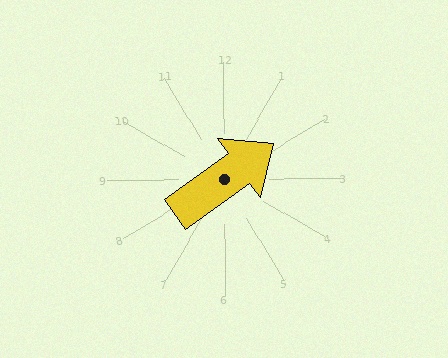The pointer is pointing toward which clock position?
Roughly 2 o'clock.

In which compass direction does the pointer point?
Northeast.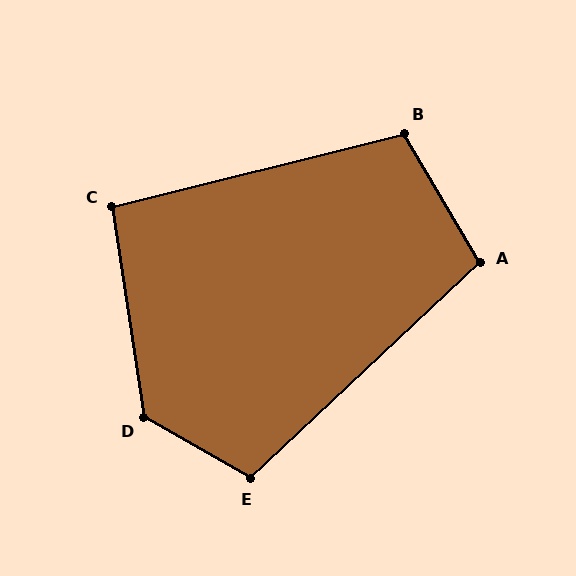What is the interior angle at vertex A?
Approximately 103 degrees (obtuse).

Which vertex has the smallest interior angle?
C, at approximately 96 degrees.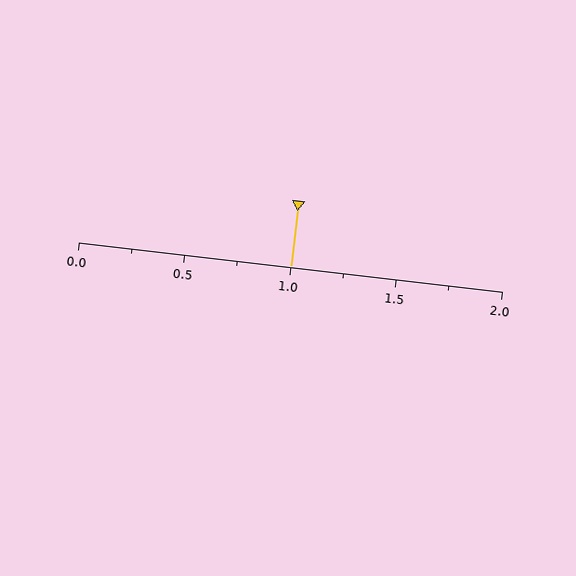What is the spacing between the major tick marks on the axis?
The major ticks are spaced 0.5 apart.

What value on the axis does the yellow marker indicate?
The marker indicates approximately 1.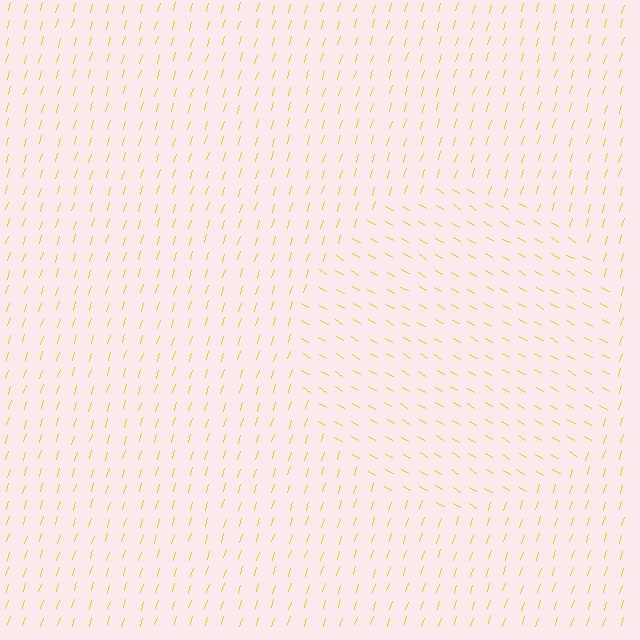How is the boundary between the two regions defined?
The boundary is defined purely by a change in line orientation (approximately 77 degrees difference). All lines are the same color and thickness.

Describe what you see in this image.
The image is filled with small yellow line segments. A circle region in the image has lines oriented differently from the surrounding lines, creating a visible texture boundary.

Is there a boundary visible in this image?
Yes, there is a texture boundary formed by a change in line orientation.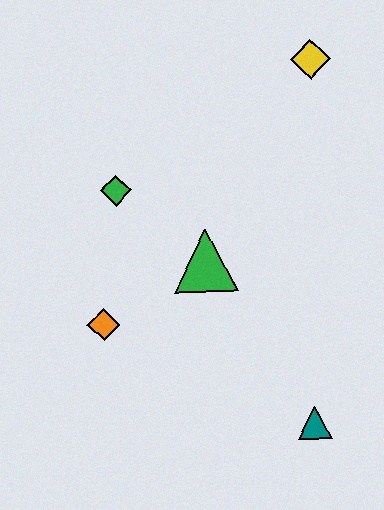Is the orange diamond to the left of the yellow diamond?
Yes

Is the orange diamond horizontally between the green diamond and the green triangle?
No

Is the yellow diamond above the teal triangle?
Yes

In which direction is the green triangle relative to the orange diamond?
The green triangle is to the right of the orange diamond.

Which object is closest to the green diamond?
The green triangle is closest to the green diamond.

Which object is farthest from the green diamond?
The teal triangle is farthest from the green diamond.